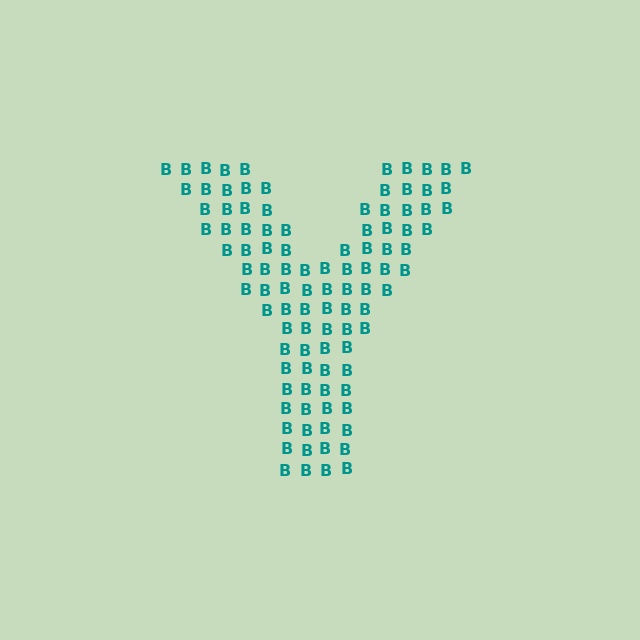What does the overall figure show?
The overall figure shows the letter Y.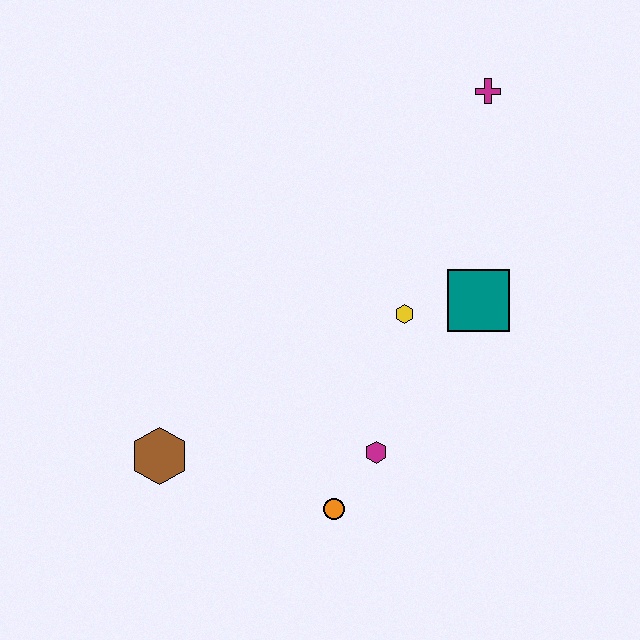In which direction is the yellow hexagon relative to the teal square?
The yellow hexagon is to the left of the teal square.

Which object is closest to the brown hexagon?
The orange circle is closest to the brown hexagon.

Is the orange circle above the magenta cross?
No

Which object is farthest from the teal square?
The brown hexagon is farthest from the teal square.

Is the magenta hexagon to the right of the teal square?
No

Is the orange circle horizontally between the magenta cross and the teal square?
No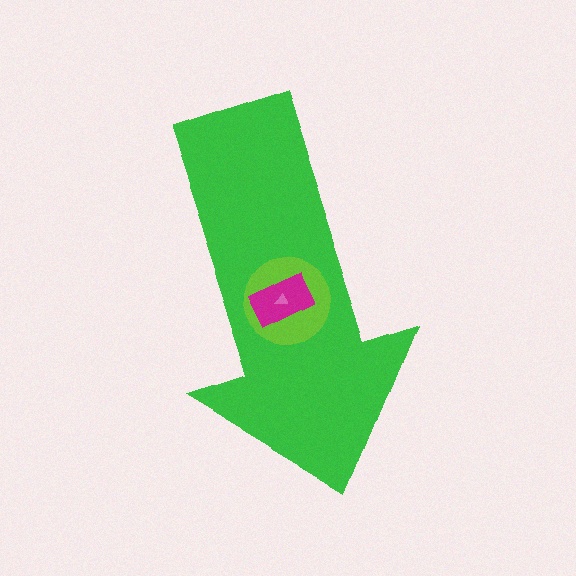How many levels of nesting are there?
4.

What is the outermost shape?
The green arrow.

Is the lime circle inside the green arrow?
Yes.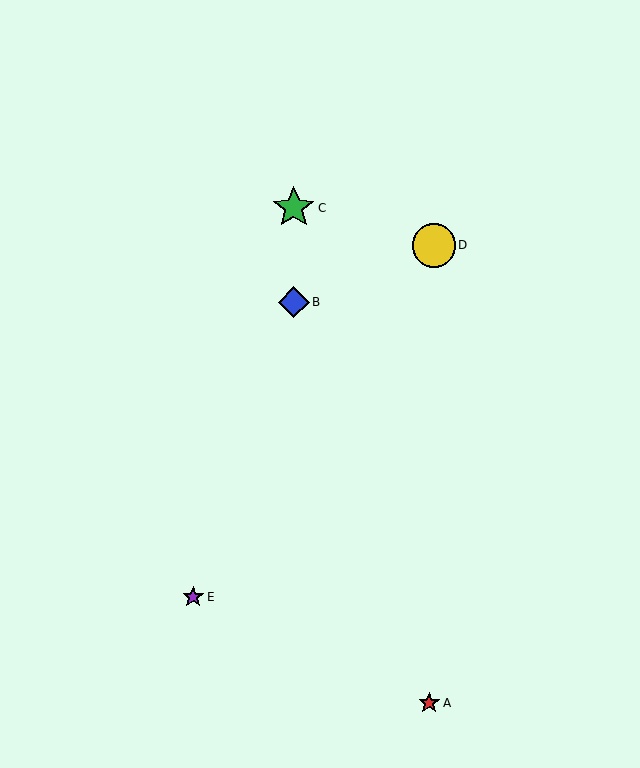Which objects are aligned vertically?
Objects B, C are aligned vertically.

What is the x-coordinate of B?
Object B is at x≈294.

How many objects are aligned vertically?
2 objects (B, C) are aligned vertically.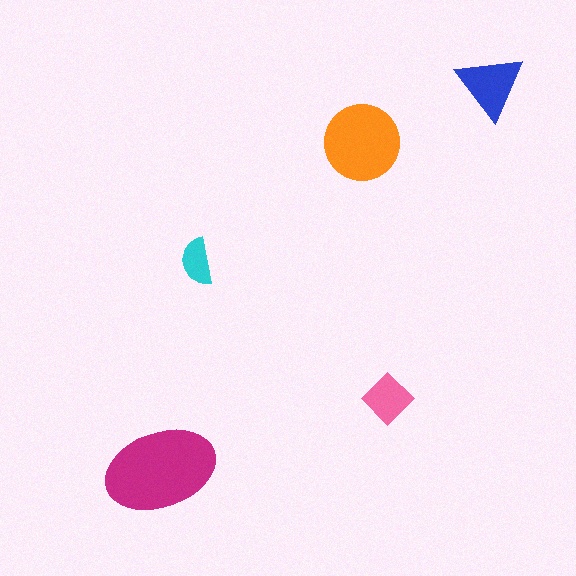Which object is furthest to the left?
The magenta ellipse is leftmost.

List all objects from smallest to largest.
The cyan semicircle, the pink diamond, the blue triangle, the orange circle, the magenta ellipse.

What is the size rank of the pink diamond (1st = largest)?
4th.